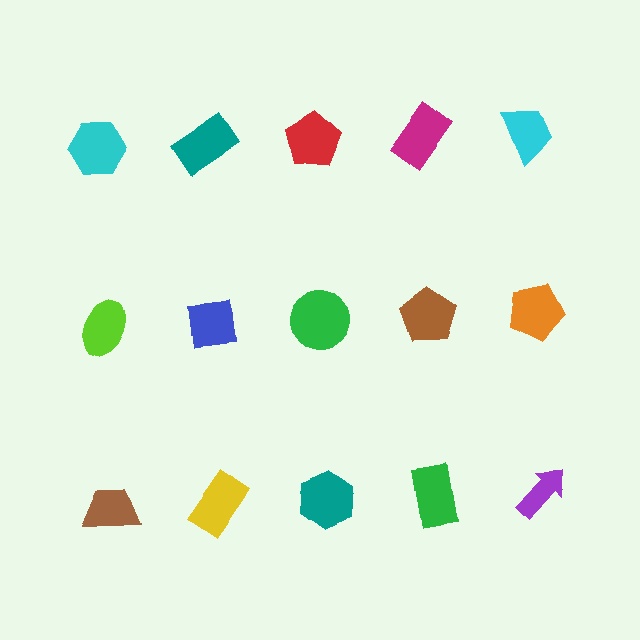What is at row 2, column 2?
A blue square.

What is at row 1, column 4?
A magenta rectangle.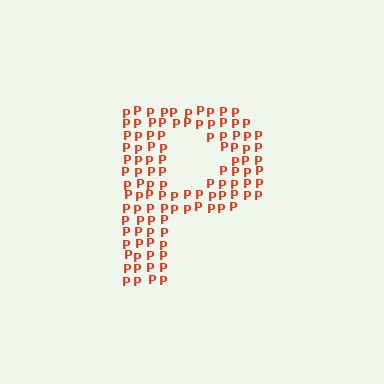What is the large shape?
The large shape is the letter P.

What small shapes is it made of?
It is made of small letter P's.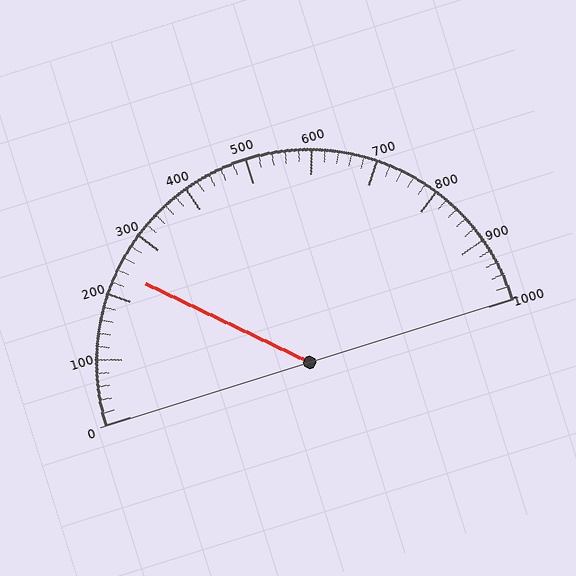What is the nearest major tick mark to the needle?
The nearest major tick mark is 200.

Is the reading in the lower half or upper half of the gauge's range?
The reading is in the lower half of the range (0 to 1000).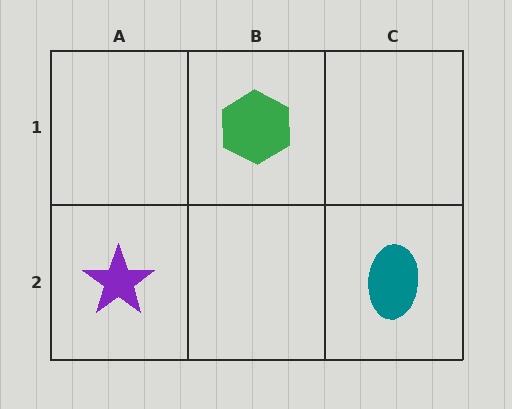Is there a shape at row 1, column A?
No, that cell is empty.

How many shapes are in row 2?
2 shapes.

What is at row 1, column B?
A green hexagon.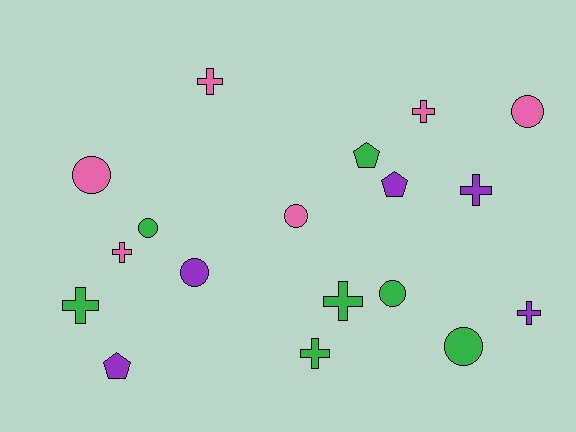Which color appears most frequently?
Green, with 7 objects.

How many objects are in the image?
There are 18 objects.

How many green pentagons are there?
There is 1 green pentagon.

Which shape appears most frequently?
Cross, with 8 objects.